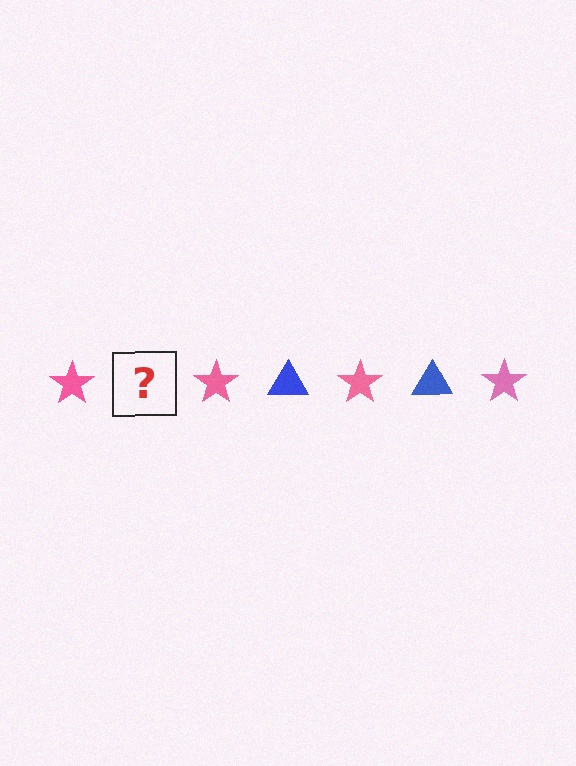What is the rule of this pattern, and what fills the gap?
The rule is that the pattern alternates between pink star and blue triangle. The gap should be filled with a blue triangle.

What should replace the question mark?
The question mark should be replaced with a blue triangle.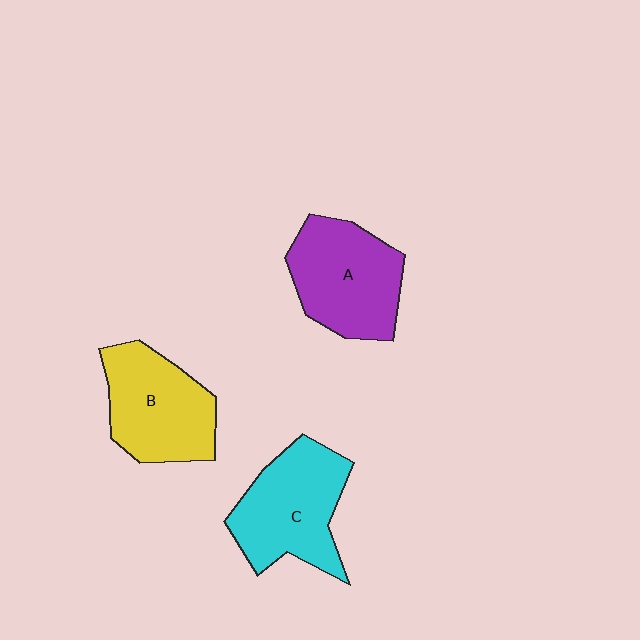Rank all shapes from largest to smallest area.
From largest to smallest: C (cyan), A (purple), B (yellow).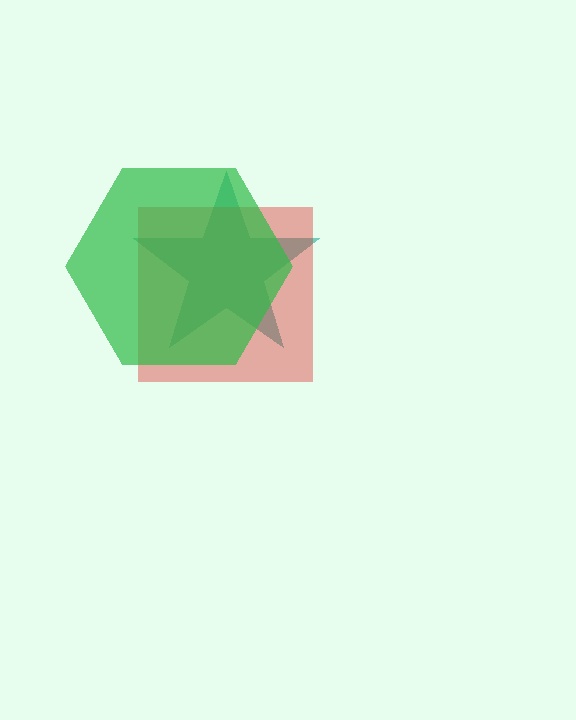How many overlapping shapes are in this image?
There are 3 overlapping shapes in the image.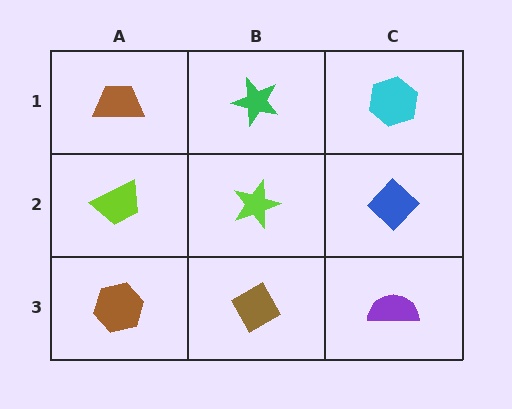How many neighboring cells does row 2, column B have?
4.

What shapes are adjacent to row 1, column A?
A lime trapezoid (row 2, column A), a green star (row 1, column B).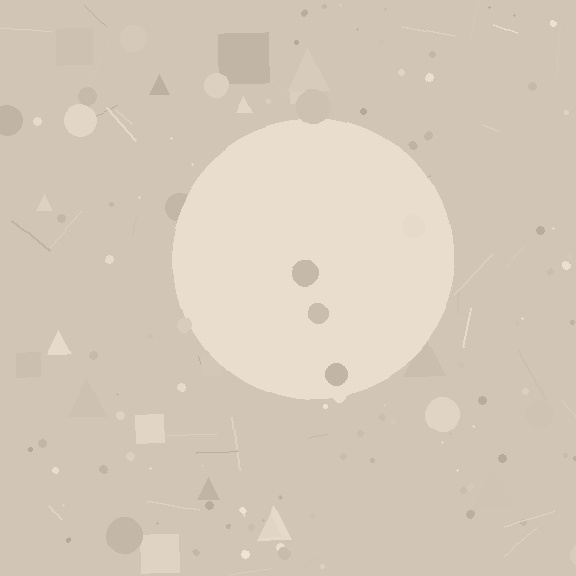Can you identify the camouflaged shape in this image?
The camouflaged shape is a circle.